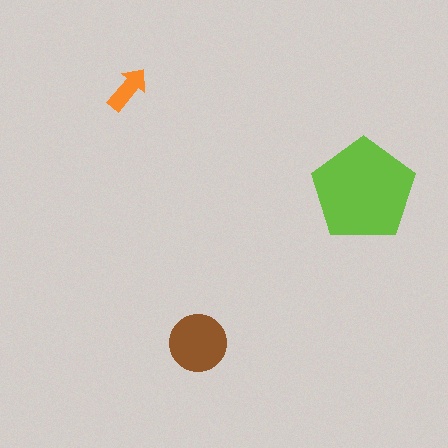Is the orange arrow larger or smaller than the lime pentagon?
Smaller.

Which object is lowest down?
The brown circle is bottommost.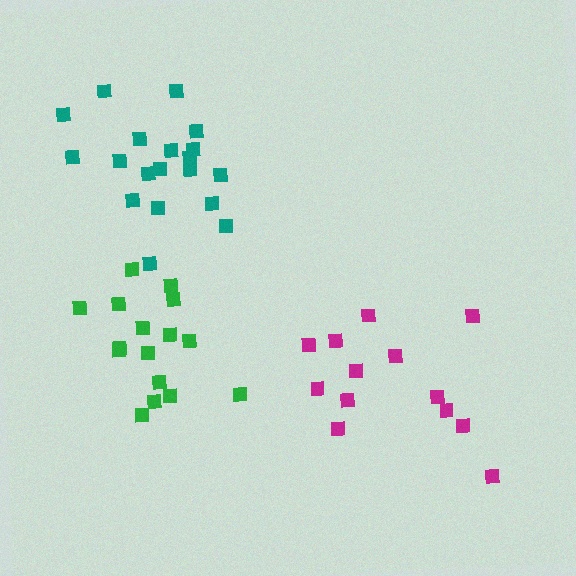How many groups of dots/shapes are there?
There are 3 groups.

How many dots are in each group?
Group 1: 16 dots, Group 2: 13 dots, Group 3: 19 dots (48 total).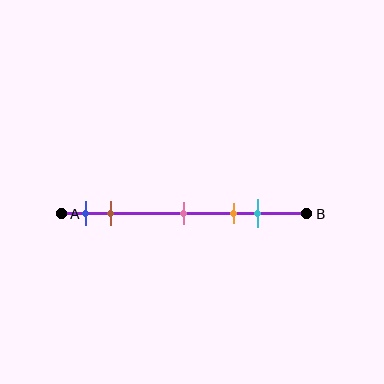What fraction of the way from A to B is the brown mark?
The brown mark is approximately 20% (0.2) of the way from A to B.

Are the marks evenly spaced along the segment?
No, the marks are not evenly spaced.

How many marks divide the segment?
There are 5 marks dividing the segment.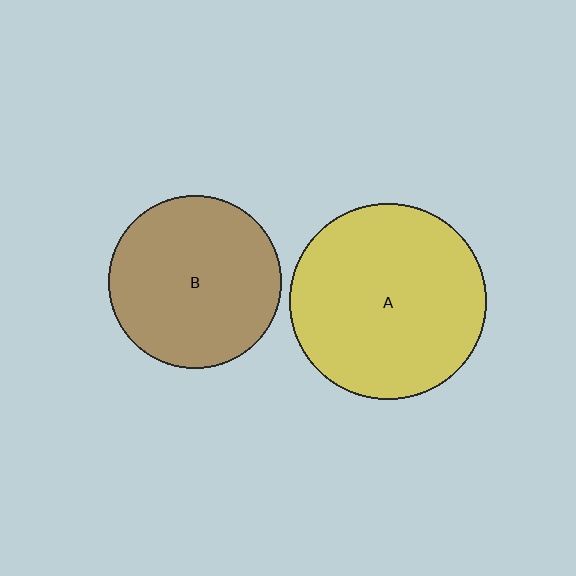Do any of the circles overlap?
No, none of the circles overlap.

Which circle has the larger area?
Circle A (yellow).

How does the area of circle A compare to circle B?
Approximately 1.3 times.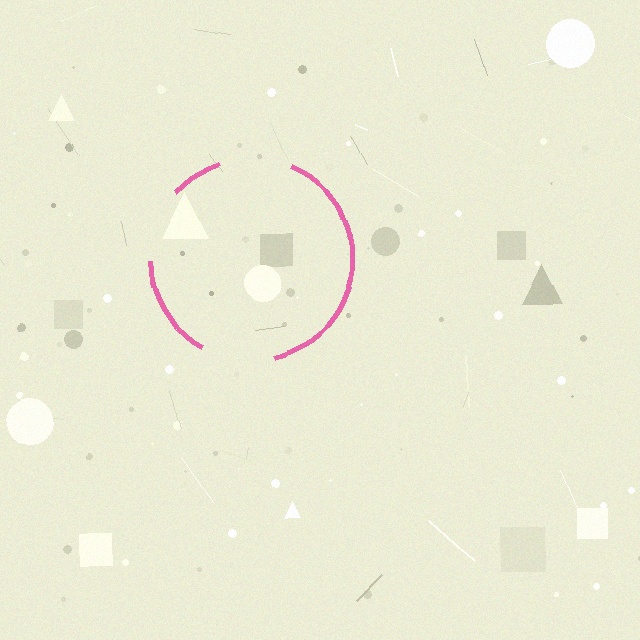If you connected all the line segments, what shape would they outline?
They would outline a circle.